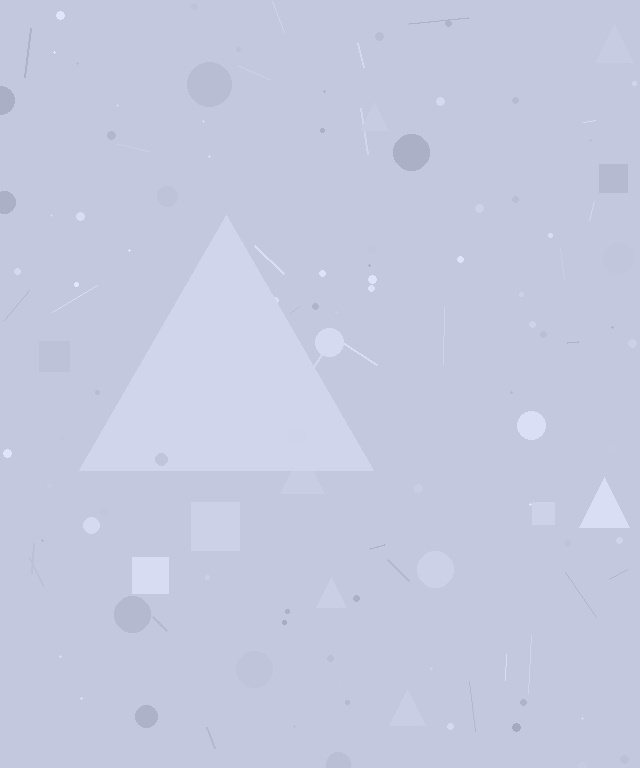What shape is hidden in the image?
A triangle is hidden in the image.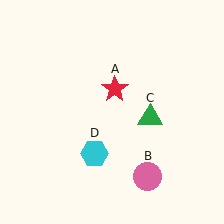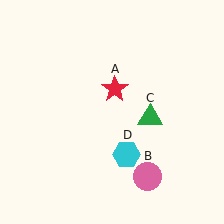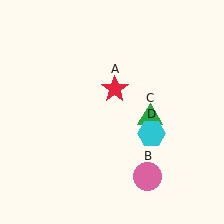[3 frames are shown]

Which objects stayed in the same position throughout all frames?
Red star (object A) and pink circle (object B) and green triangle (object C) remained stationary.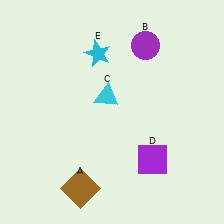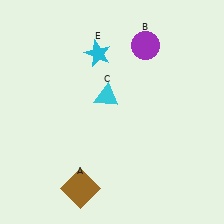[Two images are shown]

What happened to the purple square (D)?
The purple square (D) was removed in Image 2. It was in the bottom-right area of Image 1.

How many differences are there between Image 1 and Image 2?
There is 1 difference between the two images.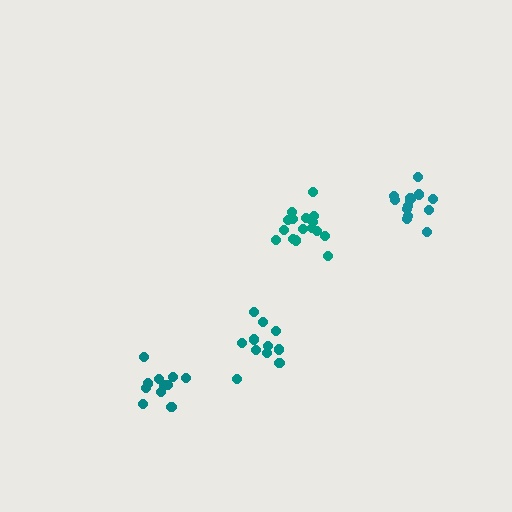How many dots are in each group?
Group 1: 13 dots, Group 2: 11 dots, Group 3: 16 dots, Group 4: 11 dots (51 total).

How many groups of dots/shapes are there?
There are 4 groups.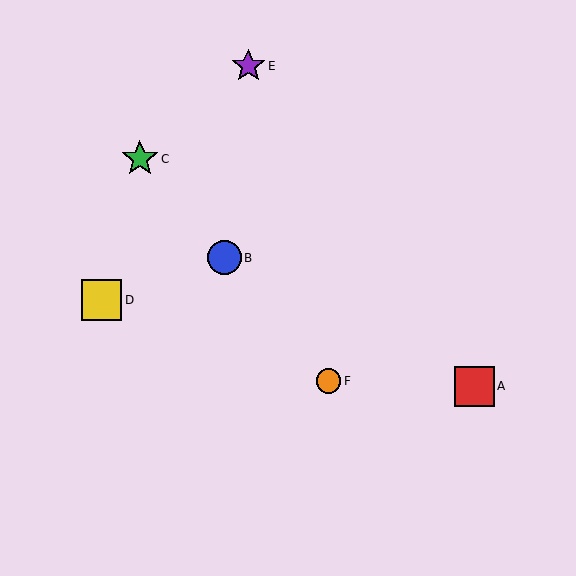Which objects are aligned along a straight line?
Objects B, C, F are aligned along a straight line.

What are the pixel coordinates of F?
Object F is at (329, 381).